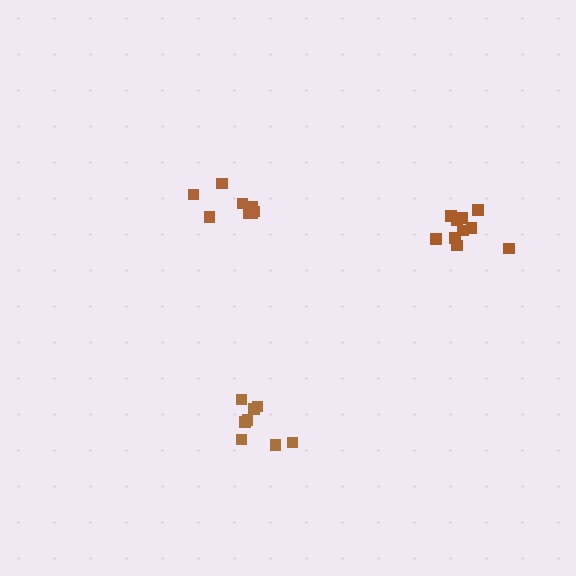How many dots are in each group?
Group 1: 8 dots, Group 2: 9 dots, Group 3: 10 dots (27 total).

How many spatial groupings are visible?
There are 3 spatial groupings.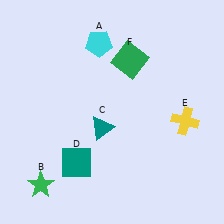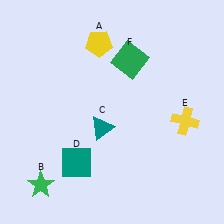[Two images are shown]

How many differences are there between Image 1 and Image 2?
There is 1 difference between the two images.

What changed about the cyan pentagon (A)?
In Image 1, A is cyan. In Image 2, it changed to yellow.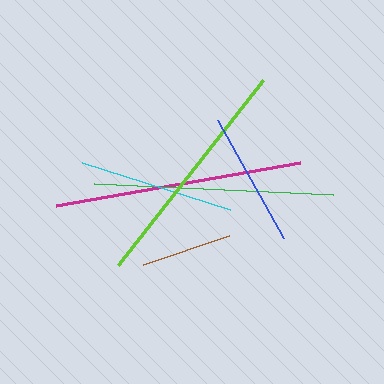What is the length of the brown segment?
The brown segment is approximately 91 pixels long.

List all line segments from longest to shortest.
From longest to shortest: magenta, green, lime, cyan, blue, brown.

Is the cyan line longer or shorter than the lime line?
The lime line is longer than the cyan line.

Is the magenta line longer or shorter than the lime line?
The magenta line is longer than the lime line.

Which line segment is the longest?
The magenta line is the longest at approximately 248 pixels.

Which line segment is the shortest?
The brown line is the shortest at approximately 91 pixels.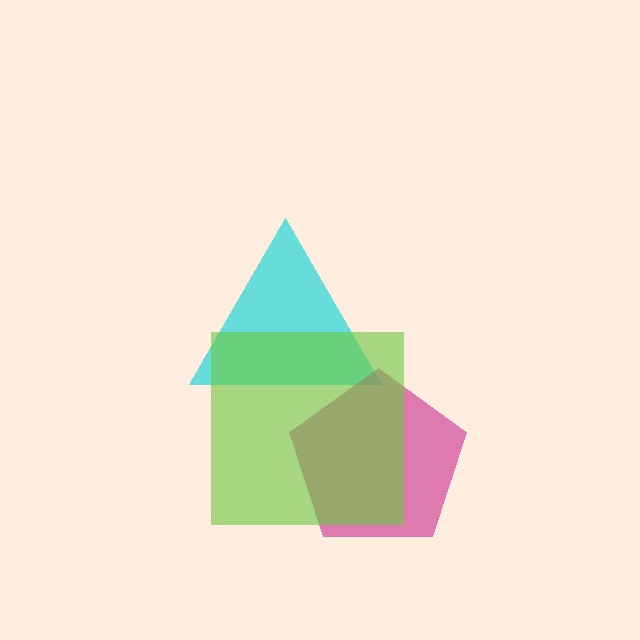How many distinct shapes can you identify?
There are 3 distinct shapes: a cyan triangle, a magenta pentagon, a lime square.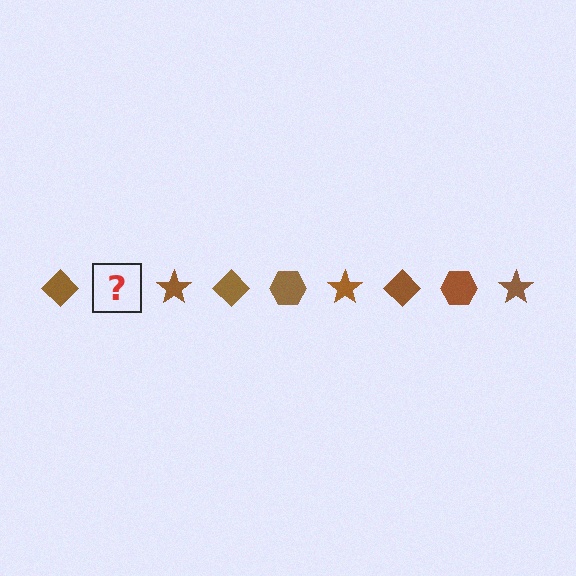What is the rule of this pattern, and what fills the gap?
The rule is that the pattern cycles through diamond, hexagon, star shapes in brown. The gap should be filled with a brown hexagon.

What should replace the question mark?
The question mark should be replaced with a brown hexagon.